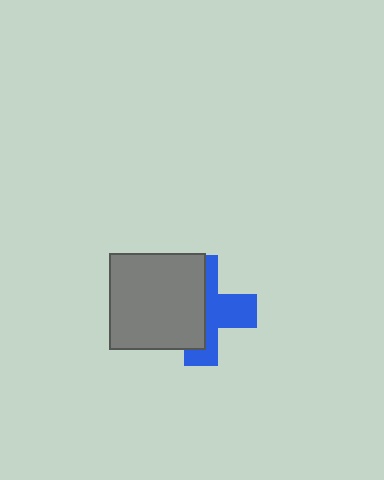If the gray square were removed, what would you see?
You would see the complete blue cross.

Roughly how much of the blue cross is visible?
About half of it is visible (roughly 47%).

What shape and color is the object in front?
The object in front is a gray square.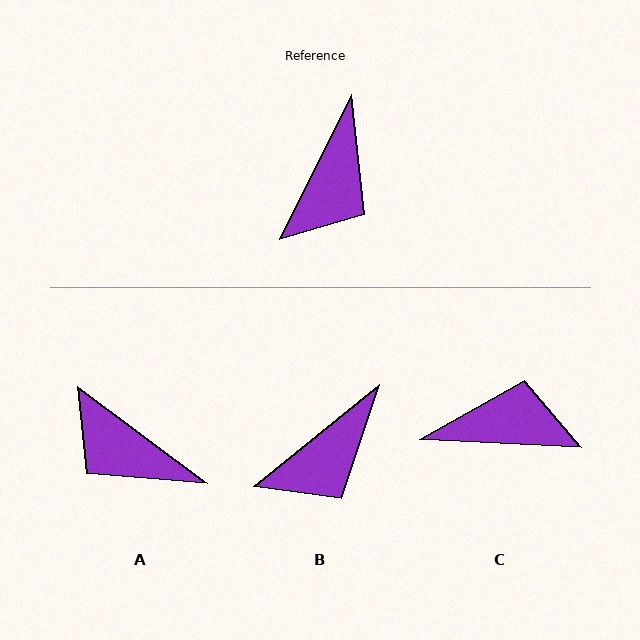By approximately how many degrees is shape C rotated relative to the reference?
Approximately 113 degrees counter-clockwise.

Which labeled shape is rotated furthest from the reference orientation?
C, about 113 degrees away.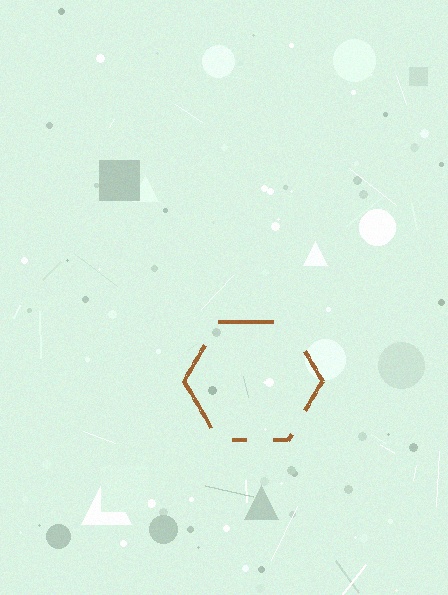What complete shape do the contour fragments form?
The contour fragments form a hexagon.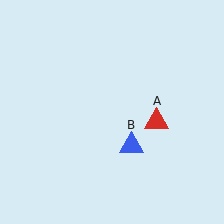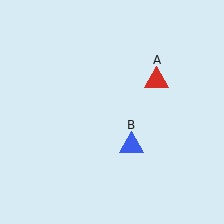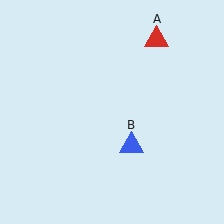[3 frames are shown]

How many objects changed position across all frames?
1 object changed position: red triangle (object A).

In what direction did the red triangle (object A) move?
The red triangle (object A) moved up.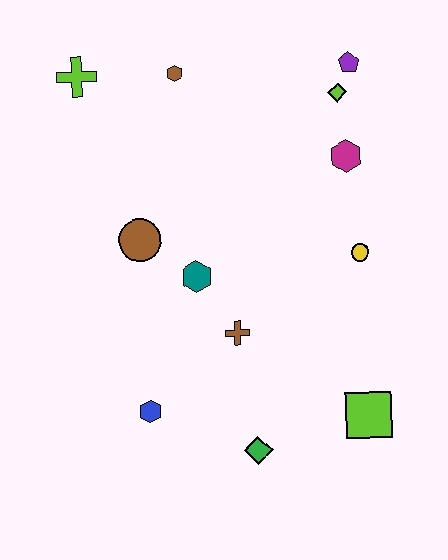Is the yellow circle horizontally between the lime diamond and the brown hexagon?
No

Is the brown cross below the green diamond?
No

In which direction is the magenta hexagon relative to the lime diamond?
The magenta hexagon is below the lime diamond.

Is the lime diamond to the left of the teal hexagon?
No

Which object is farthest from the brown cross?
The lime cross is farthest from the brown cross.